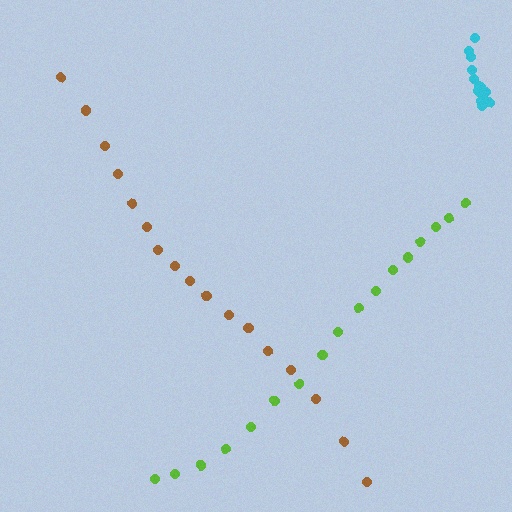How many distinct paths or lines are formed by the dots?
There are 3 distinct paths.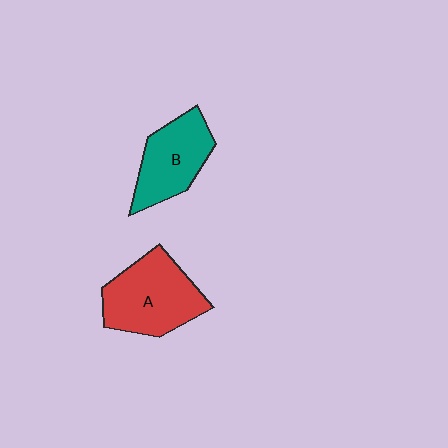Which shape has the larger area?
Shape A (red).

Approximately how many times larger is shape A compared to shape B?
Approximately 1.3 times.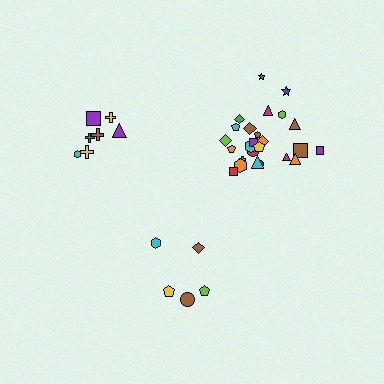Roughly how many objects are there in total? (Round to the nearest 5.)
Roughly 35 objects in total.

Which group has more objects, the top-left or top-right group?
The top-right group.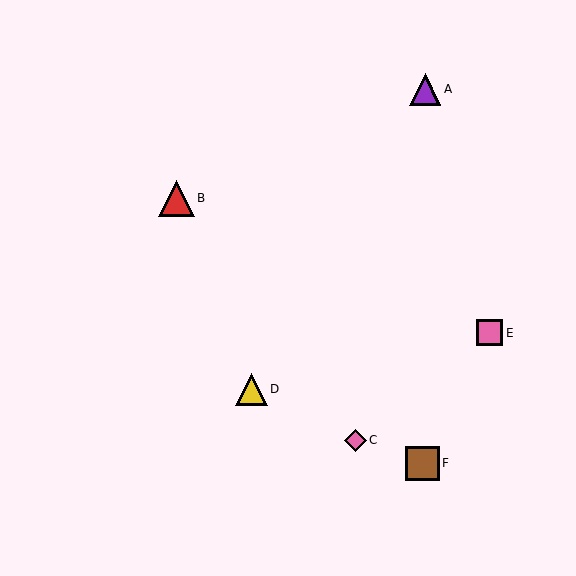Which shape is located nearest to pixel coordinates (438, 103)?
The purple triangle (labeled A) at (425, 89) is nearest to that location.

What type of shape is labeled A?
Shape A is a purple triangle.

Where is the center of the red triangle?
The center of the red triangle is at (176, 198).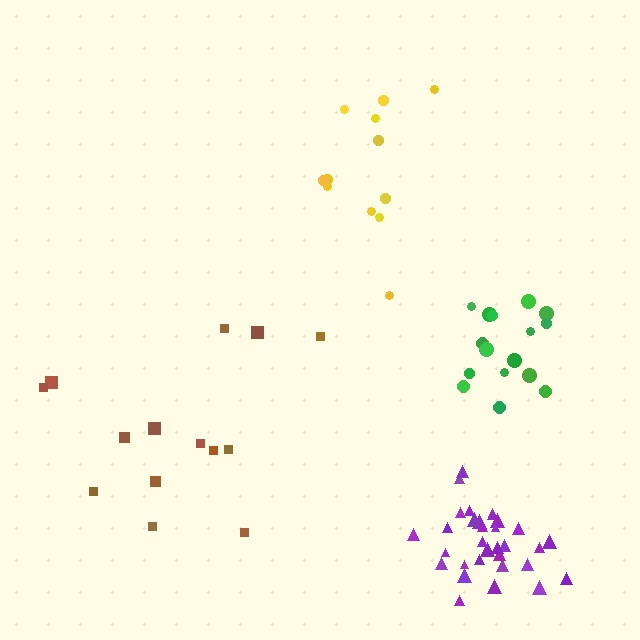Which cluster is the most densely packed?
Purple.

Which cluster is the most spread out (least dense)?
Brown.